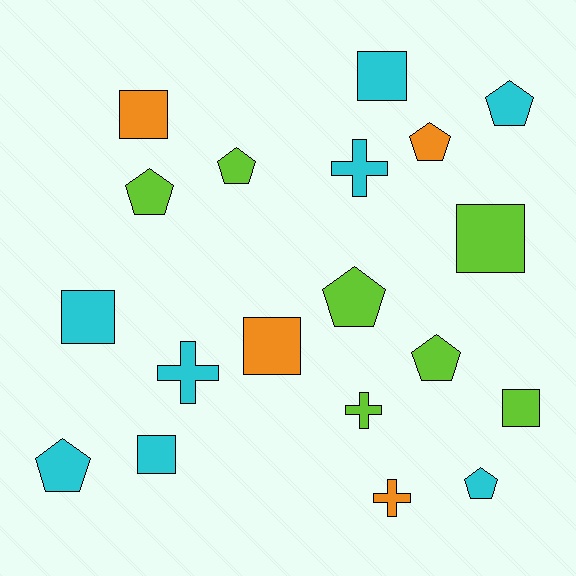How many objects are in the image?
There are 19 objects.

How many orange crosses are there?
There is 1 orange cross.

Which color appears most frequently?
Cyan, with 8 objects.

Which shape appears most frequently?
Pentagon, with 8 objects.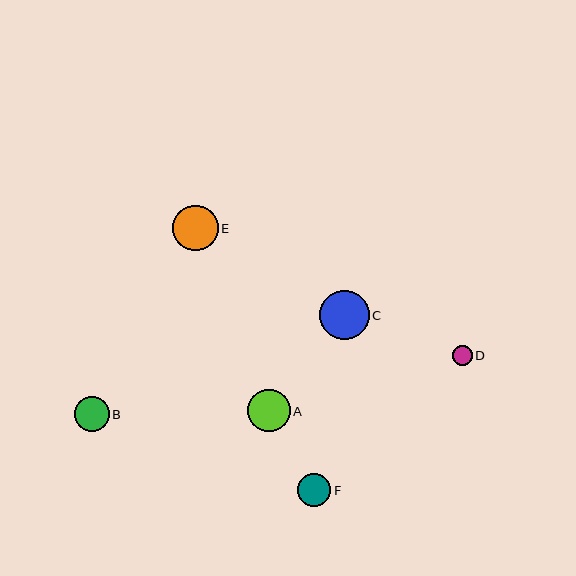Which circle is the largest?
Circle C is the largest with a size of approximately 50 pixels.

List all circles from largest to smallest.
From largest to smallest: C, E, A, B, F, D.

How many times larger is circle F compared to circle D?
Circle F is approximately 1.7 times the size of circle D.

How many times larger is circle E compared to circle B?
Circle E is approximately 1.3 times the size of circle B.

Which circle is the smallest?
Circle D is the smallest with a size of approximately 20 pixels.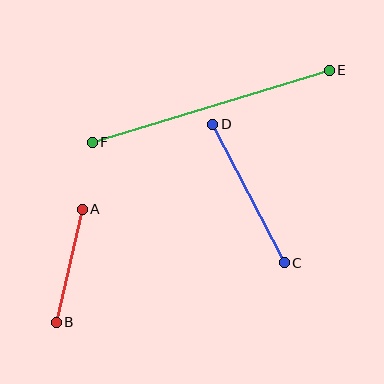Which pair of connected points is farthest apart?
Points E and F are farthest apart.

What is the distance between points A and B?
The distance is approximately 116 pixels.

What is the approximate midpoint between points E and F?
The midpoint is at approximately (211, 106) pixels.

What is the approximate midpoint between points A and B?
The midpoint is at approximately (69, 266) pixels.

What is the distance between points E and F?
The distance is approximately 248 pixels.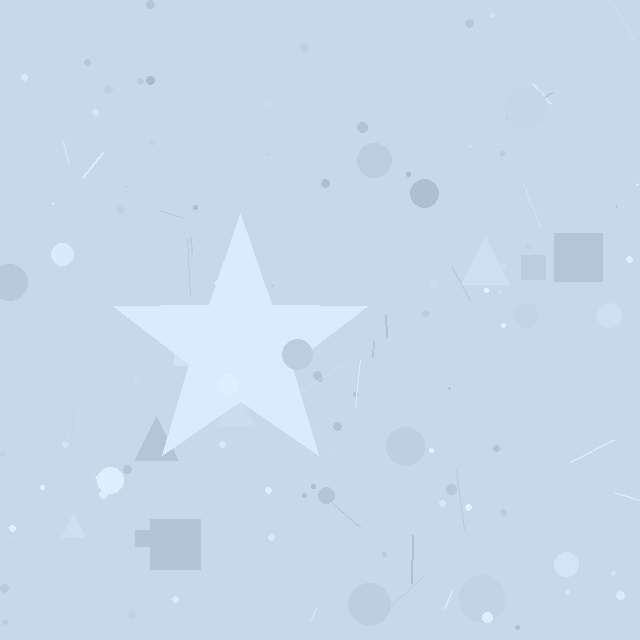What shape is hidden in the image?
A star is hidden in the image.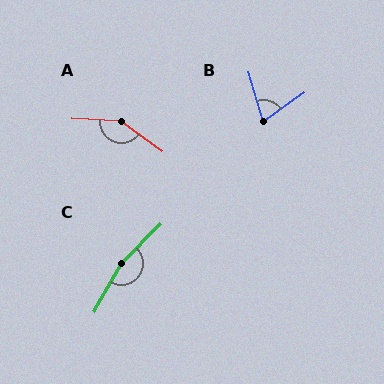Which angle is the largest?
C, at approximately 164 degrees.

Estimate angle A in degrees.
Approximately 148 degrees.